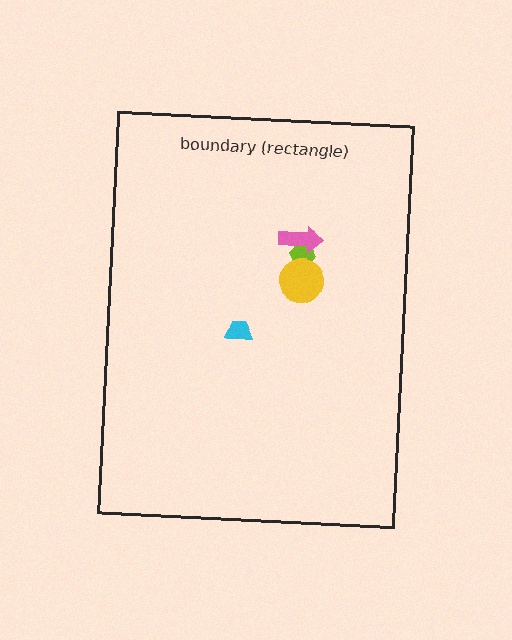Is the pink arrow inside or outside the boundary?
Inside.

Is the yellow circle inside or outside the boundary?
Inside.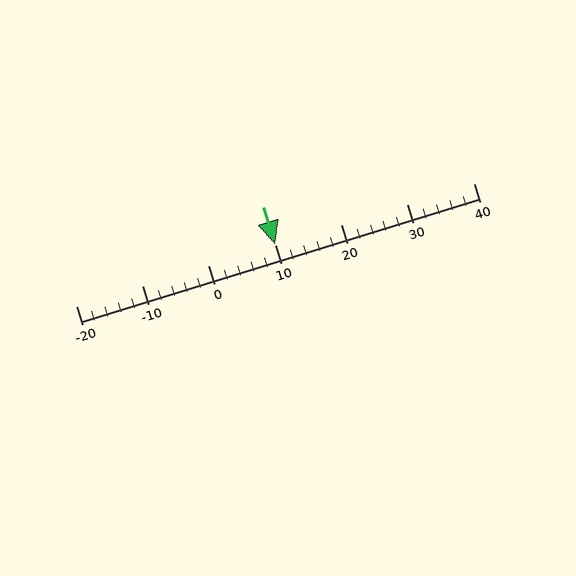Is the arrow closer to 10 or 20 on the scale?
The arrow is closer to 10.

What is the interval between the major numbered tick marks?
The major tick marks are spaced 10 units apart.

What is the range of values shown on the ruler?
The ruler shows values from -20 to 40.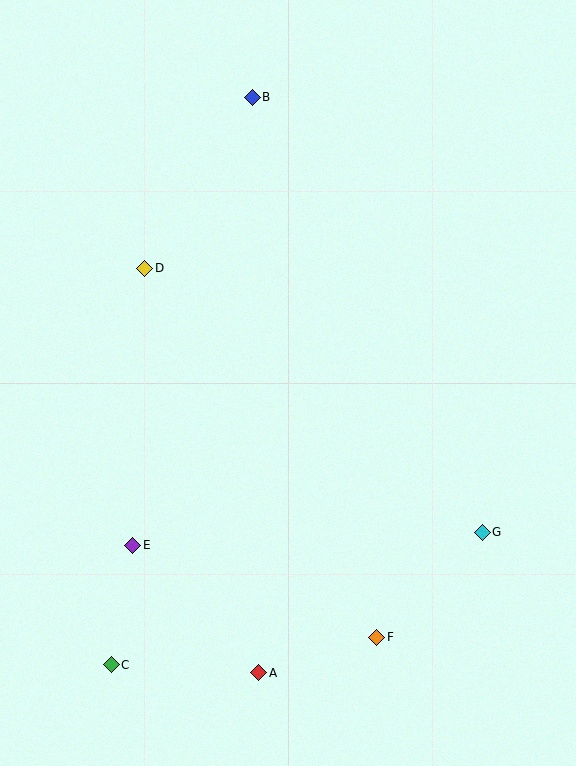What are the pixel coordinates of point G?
Point G is at (482, 532).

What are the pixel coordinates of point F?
Point F is at (377, 637).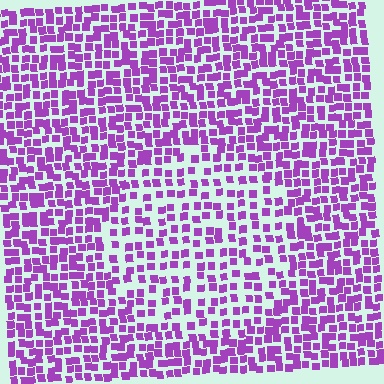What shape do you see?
I see a circle.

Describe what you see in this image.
The image contains small purple elements arranged at two different densities. A circle-shaped region is visible where the elements are less densely packed than the surrounding area.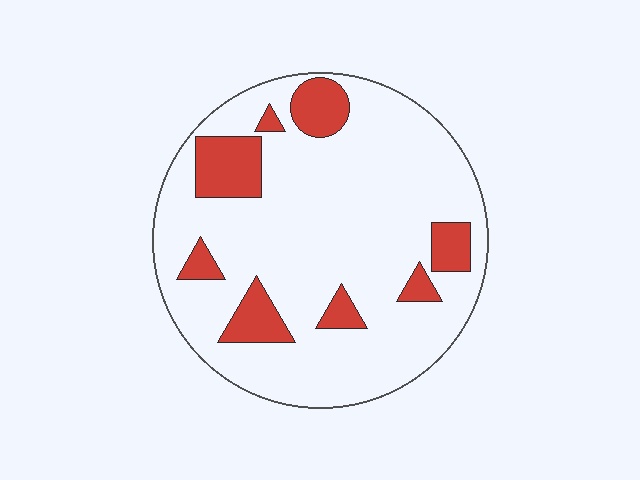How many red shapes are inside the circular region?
8.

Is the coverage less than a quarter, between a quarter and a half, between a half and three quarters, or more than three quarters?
Less than a quarter.